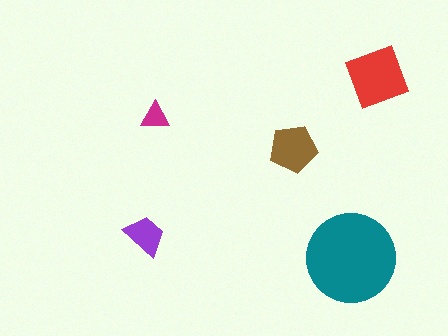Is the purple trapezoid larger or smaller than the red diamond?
Smaller.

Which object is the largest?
The teal circle.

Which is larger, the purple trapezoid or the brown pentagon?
The brown pentagon.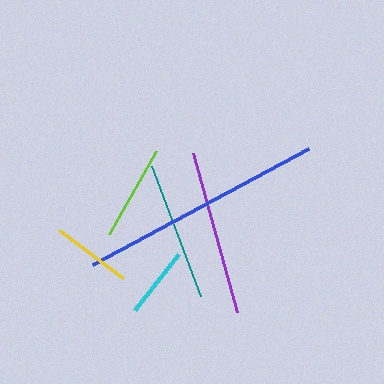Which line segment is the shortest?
The cyan line is the shortest at approximately 71 pixels.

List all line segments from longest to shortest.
From longest to shortest: blue, purple, teal, lime, yellow, cyan.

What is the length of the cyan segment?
The cyan segment is approximately 71 pixels long.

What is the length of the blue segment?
The blue segment is approximately 245 pixels long.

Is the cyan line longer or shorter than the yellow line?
The yellow line is longer than the cyan line.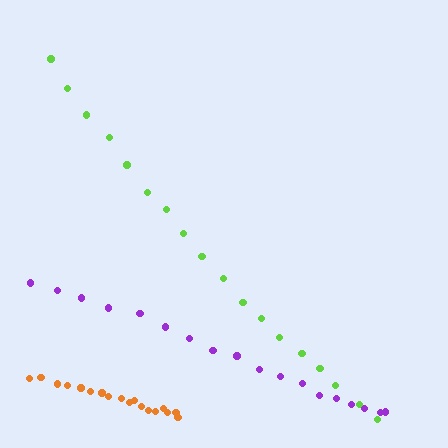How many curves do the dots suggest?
There are 3 distinct paths.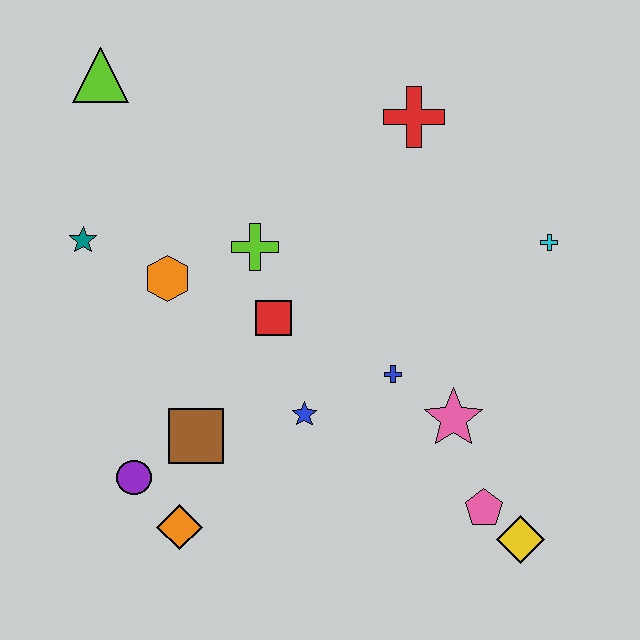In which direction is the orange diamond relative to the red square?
The orange diamond is below the red square.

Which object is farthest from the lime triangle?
The yellow diamond is farthest from the lime triangle.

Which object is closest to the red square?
The lime cross is closest to the red square.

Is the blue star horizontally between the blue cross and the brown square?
Yes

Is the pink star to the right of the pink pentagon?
No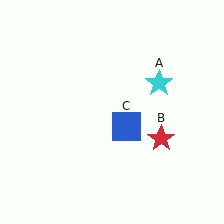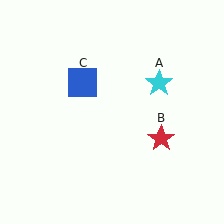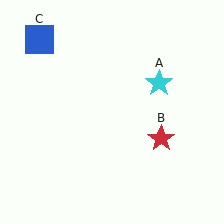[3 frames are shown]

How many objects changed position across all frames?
1 object changed position: blue square (object C).